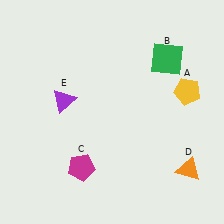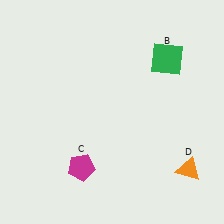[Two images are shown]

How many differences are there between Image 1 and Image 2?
There are 2 differences between the two images.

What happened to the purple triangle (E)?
The purple triangle (E) was removed in Image 2. It was in the top-left area of Image 1.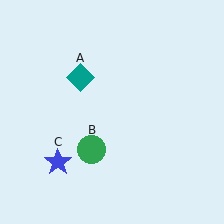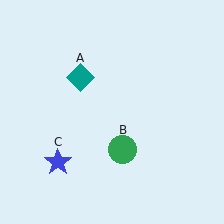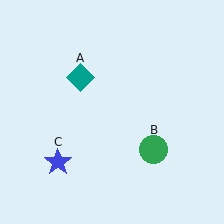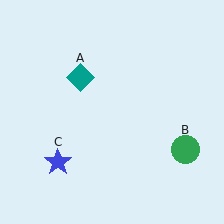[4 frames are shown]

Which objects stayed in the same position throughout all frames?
Teal diamond (object A) and blue star (object C) remained stationary.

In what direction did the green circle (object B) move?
The green circle (object B) moved right.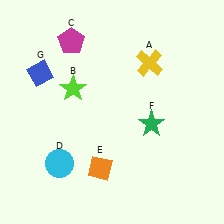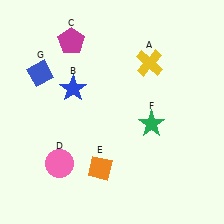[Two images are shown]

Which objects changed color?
B changed from lime to blue. D changed from cyan to pink.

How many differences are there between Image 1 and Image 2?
There are 2 differences between the two images.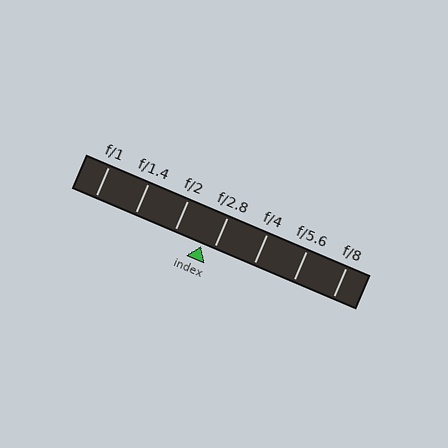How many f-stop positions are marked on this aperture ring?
There are 7 f-stop positions marked.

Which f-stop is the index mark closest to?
The index mark is closest to f/2.8.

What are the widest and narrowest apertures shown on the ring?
The widest aperture shown is f/1 and the narrowest is f/8.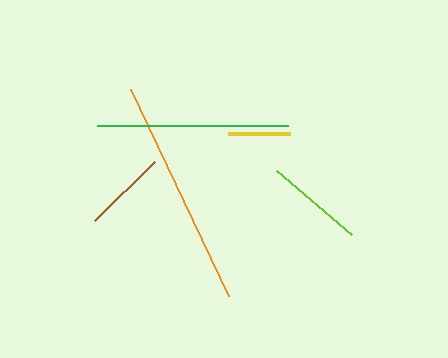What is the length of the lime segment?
The lime segment is approximately 98 pixels long.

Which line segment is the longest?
The orange line is the longest at approximately 230 pixels.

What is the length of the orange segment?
The orange segment is approximately 230 pixels long.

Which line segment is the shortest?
The yellow line is the shortest at approximately 62 pixels.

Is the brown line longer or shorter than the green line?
The green line is longer than the brown line.